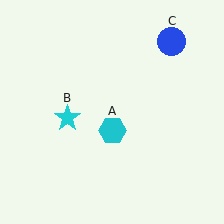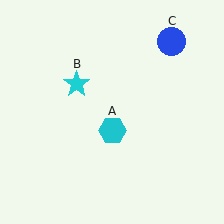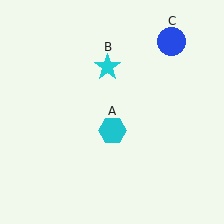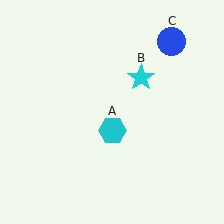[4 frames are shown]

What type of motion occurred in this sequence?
The cyan star (object B) rotated clockwise around the center of the scene.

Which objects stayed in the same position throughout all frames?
Cyan hexagon (object A) and blue circle (object C) remained stationary.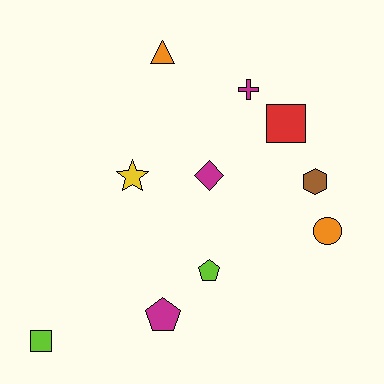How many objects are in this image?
There are 10 objects.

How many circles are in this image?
There is 1 circle.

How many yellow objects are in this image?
There is 1 yellow object.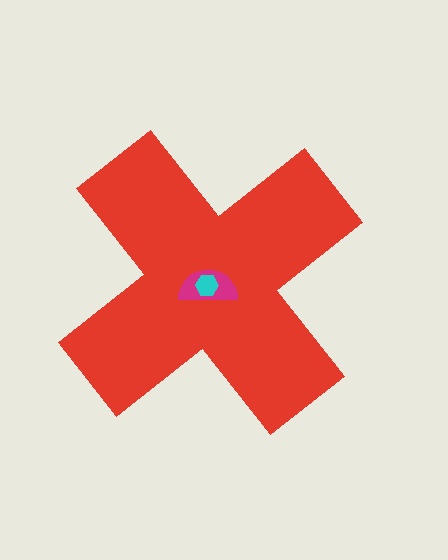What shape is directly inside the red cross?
The magenta semicircle.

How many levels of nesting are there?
3.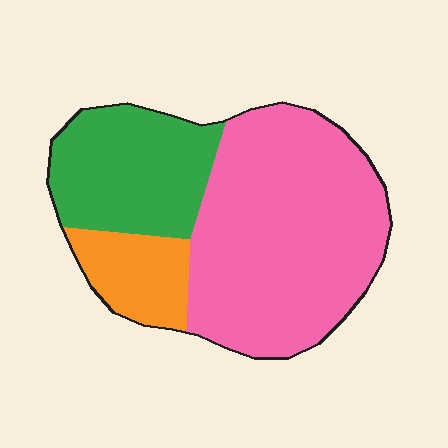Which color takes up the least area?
Orange, at roughly 15%.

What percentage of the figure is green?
Green takes up about one quarter (1/4) of the figure.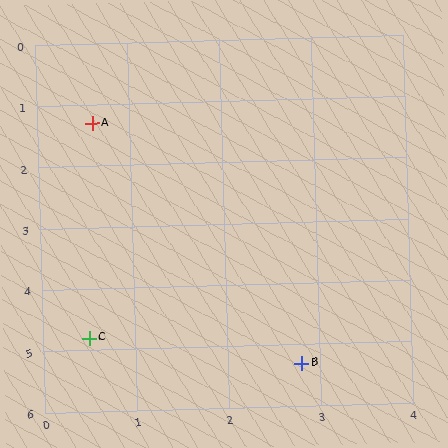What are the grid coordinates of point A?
Point A is at approximately (0.6, 1.3).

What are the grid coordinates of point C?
Point C is at approximately (0.5, 4.8).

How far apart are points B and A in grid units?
Points B and A are about 4.6 grid units apart.